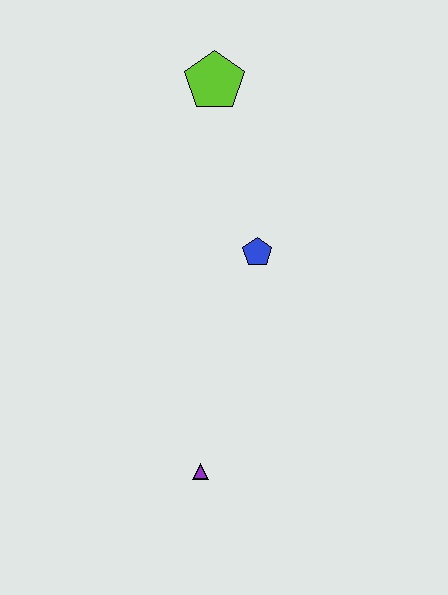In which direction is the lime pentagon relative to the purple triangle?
The lime pentagon is above the purple triangle.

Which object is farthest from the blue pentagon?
The purple triangle is farthest from the blue pentagon.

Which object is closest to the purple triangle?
The blue pentagon is closest to the purple triangle.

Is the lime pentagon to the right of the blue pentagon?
No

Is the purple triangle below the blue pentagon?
Yes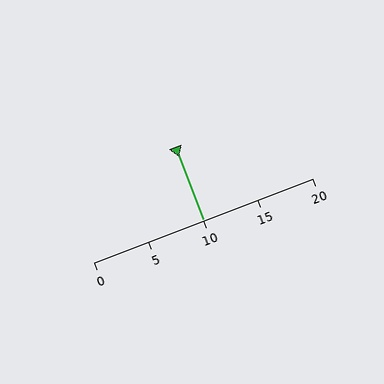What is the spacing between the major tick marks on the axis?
The major ticks are spaced 5 apart.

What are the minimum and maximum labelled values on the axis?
The axis runs from 0 to 20.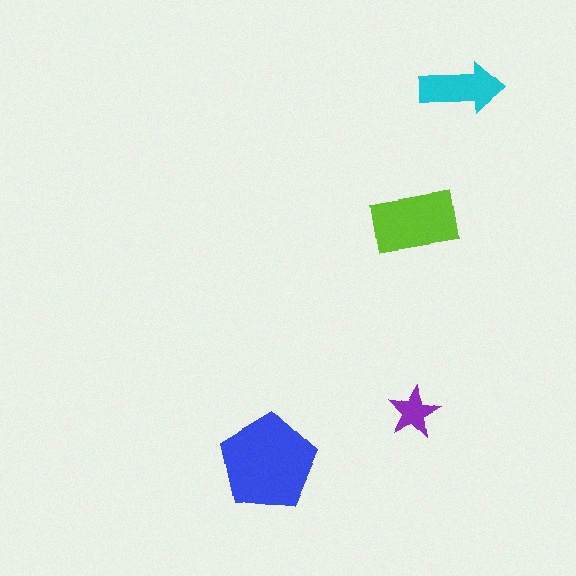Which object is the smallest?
The purple star.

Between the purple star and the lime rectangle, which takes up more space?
The lime rectangle.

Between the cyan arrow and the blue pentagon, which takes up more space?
The blue pentagon.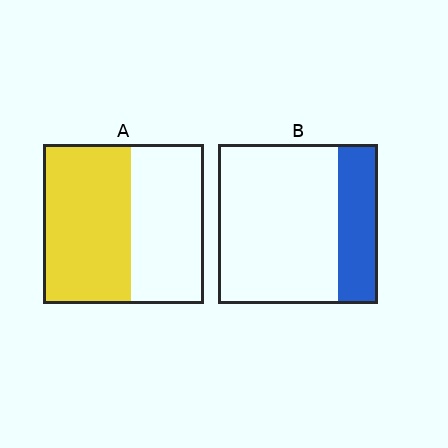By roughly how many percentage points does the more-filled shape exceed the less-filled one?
By roughly 30 percentage points (A over B).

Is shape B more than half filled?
No.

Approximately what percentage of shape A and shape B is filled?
A is approximately 55% and B is approximately 25%.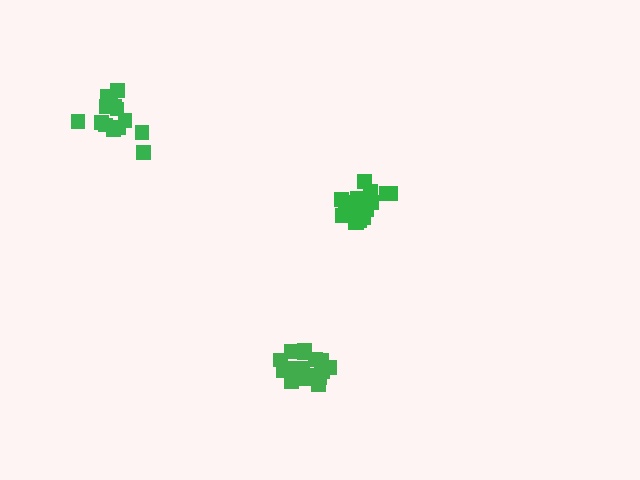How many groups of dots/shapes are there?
There are 3 groups.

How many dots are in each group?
Group 1: 20 dots, Group 2: 16 dots, Group 3: 18 dots (54 total).